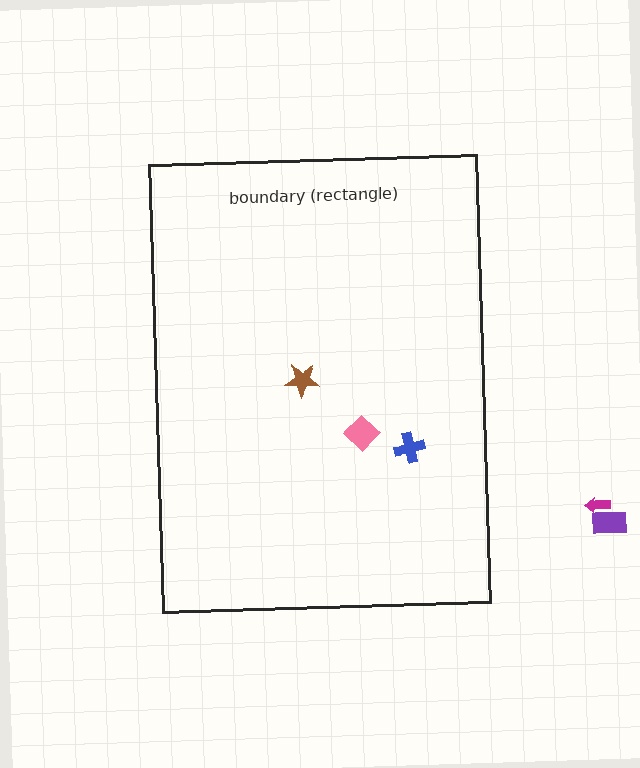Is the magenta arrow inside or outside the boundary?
Outside.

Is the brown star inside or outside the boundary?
Inside.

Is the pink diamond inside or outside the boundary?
Inside.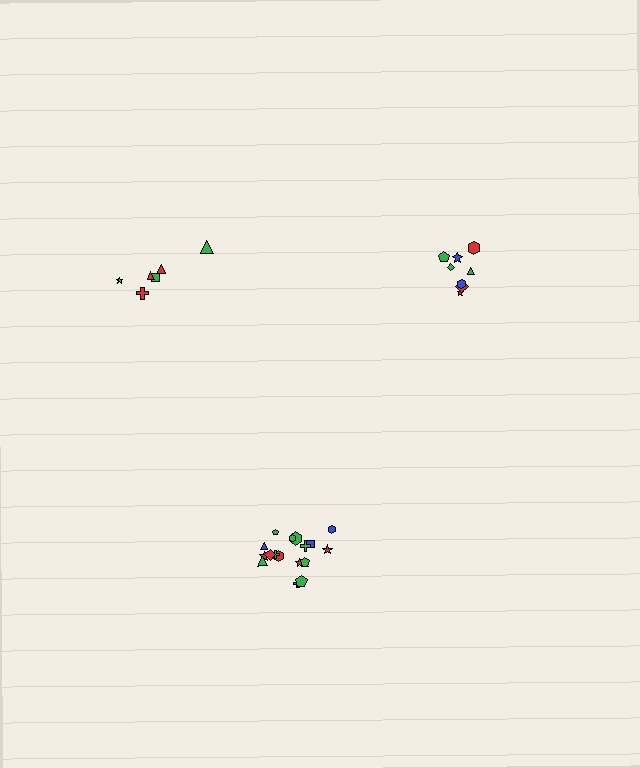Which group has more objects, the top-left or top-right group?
The top-right group.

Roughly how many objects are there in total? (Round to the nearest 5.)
Roughly 30 objects in total.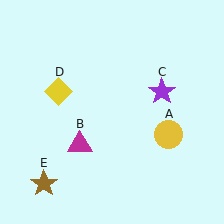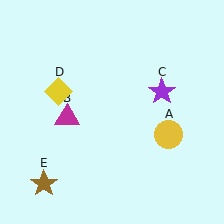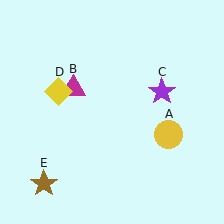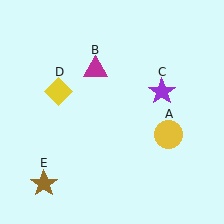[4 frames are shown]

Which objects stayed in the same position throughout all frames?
Yellow circle (object A) and purple star (object C) and yellow diamond (object D) and brown star (object E) remained stationary.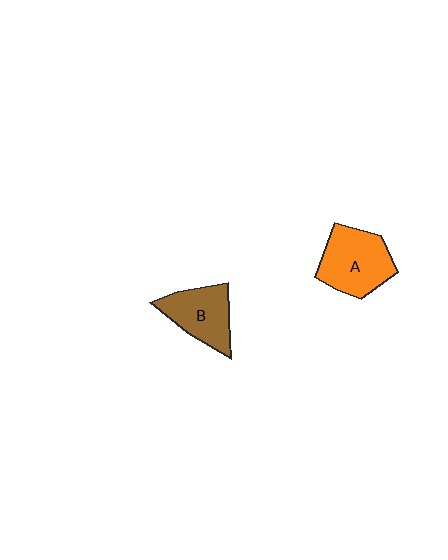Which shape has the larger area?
Shape A (orange).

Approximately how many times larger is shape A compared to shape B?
Approximately 1.2 times.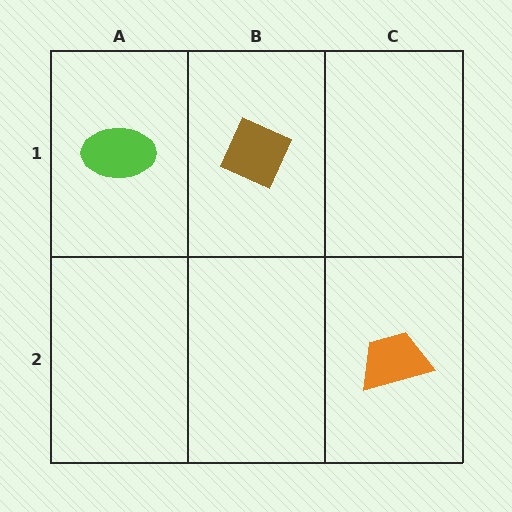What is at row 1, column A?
A lime ellipse.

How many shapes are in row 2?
1 shape.